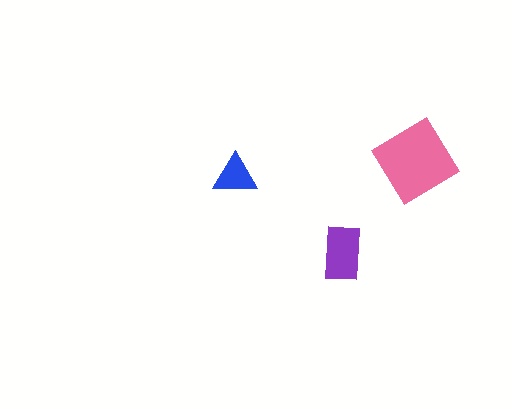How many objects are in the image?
There are 3 objects in the image.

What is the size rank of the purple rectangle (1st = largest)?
2nd.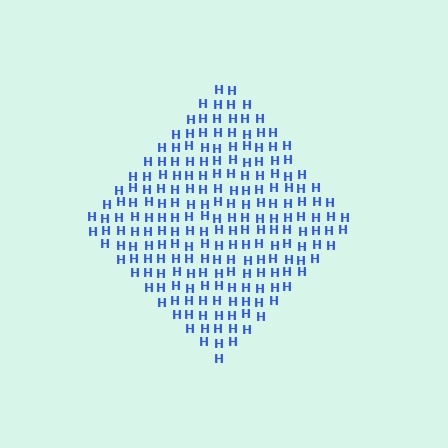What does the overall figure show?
The overall figure shows a diamond.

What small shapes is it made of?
It is made of small letter H's.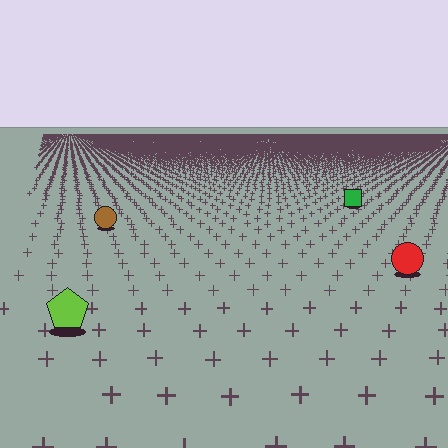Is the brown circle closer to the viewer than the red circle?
No. The red circle is closer — you can tell from the texture gradient: the ground texture is coarser near it.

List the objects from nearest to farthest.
From nearest to farthest: the lime pentagon, the red circle, the brown circle, the green square.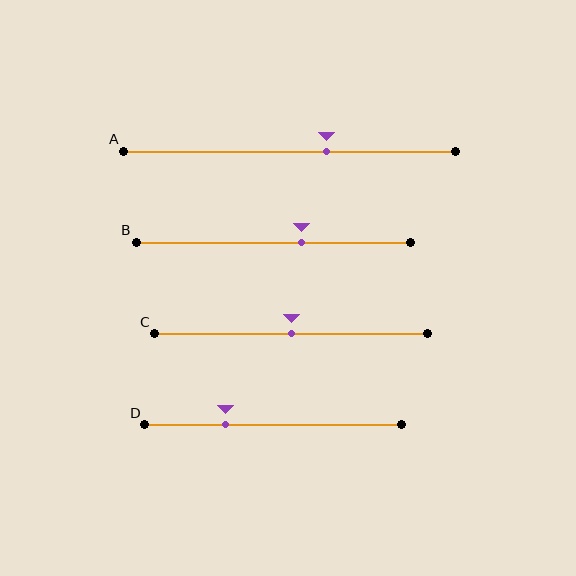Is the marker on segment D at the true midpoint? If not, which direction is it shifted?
No, the marker on segment D is shifted to the left by about 19% of the segment length.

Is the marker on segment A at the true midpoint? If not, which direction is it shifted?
No, the marker on segment A is shifted to the right by about 11% of the segment length.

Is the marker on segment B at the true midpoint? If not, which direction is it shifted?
No, the marker on segment B is shifted to the right by about 10% of the segment length.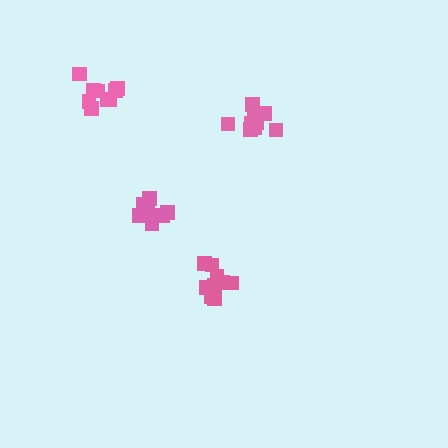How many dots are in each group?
Group 1: 8 dots, Group 2: 9 dots, Group 3: 10 dots, Group 4: 10 dots (37 total).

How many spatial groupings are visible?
There are 4 spatial groupings.